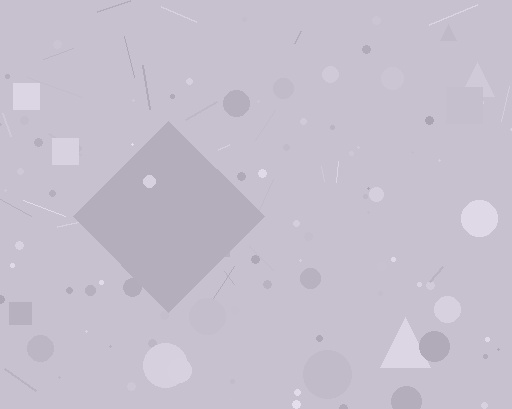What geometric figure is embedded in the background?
A diamond is embedded in the background.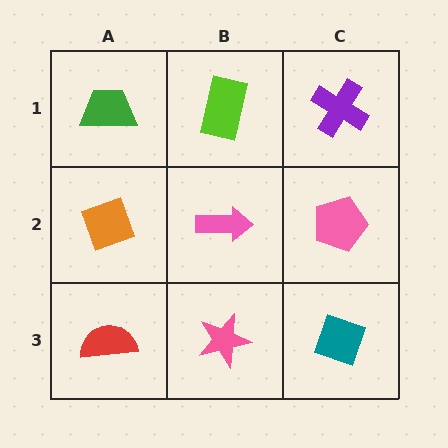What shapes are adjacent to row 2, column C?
A purple cross (row 1, column C), a teal diamond (row 3, column C), a pink arrow (row 2, column B).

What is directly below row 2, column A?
A red semicircle.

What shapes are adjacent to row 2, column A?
A green trapezoid (row 1, column A), a red semicircle (row 3, column A), a pink arrow (row 2, column B).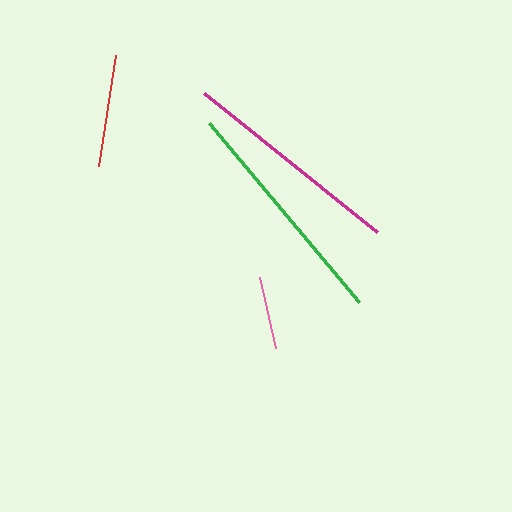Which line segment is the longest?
The green line is the longest at approximately 234 pixels.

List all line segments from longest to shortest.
From longest to shortest: green, magenta, red, pink.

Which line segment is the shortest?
The pink line is the shortest at approximately 72 pixels.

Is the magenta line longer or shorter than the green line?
The green line is longer than the magenta line.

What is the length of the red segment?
The red segment is approximately 112 pixels long.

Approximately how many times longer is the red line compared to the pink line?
The red line is approximately 1.5 times the length of the pink line.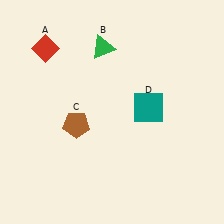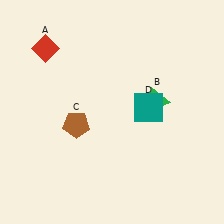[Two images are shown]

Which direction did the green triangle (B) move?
The green triangle (B) moved right.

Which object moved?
The green triangle (B) moved right.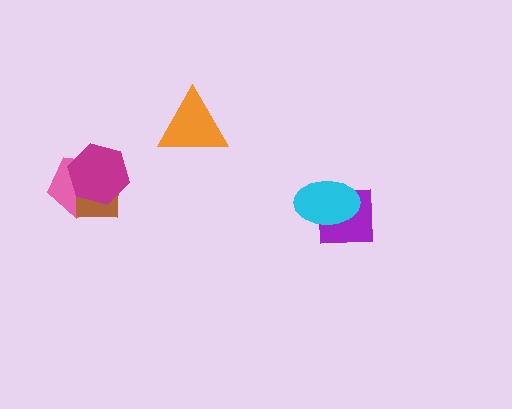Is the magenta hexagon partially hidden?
No, no other shape covers it.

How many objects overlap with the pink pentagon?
2 objects overlap with the pink pentagon.